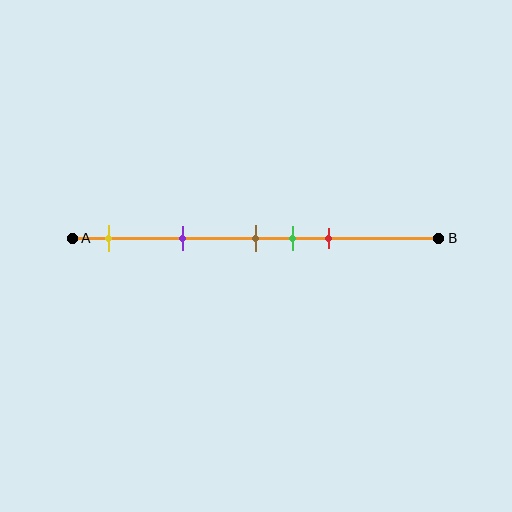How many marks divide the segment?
There are 5 marks dividing the segment.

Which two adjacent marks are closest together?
The brown and green marks are the closest adjacent pair.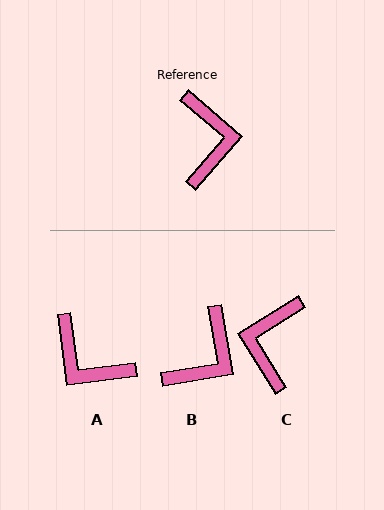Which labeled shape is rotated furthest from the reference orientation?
C, about 163 degrees away.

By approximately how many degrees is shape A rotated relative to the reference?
Approximately 132 degrees clockwise.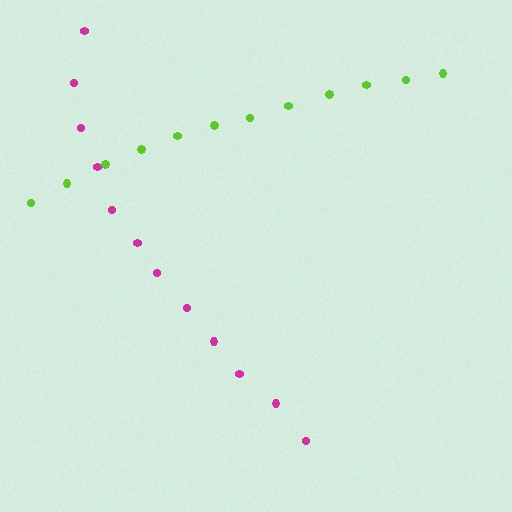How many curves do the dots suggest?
There are 2 distinct paths.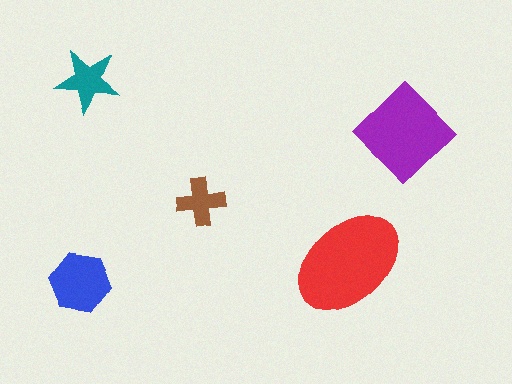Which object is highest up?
The teal star is topmost.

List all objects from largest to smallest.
The red ellipse, the purple diamond, the blue hexagon, the teal star, the brown cross.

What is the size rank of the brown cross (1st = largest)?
5th.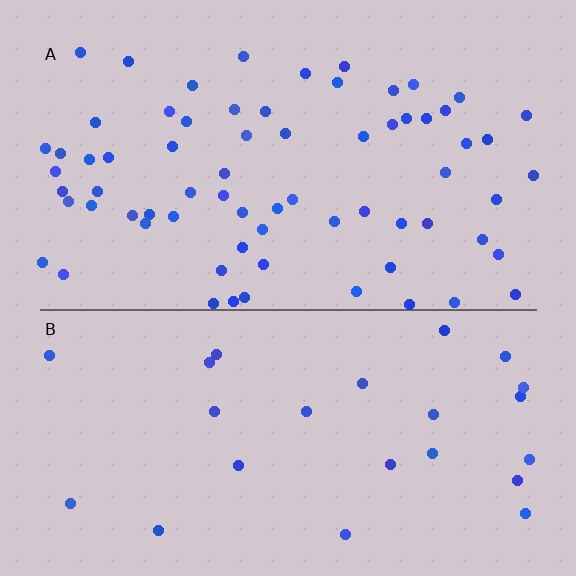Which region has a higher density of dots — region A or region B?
A (the top).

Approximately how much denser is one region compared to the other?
Approximately 2.8× — region A over region B.